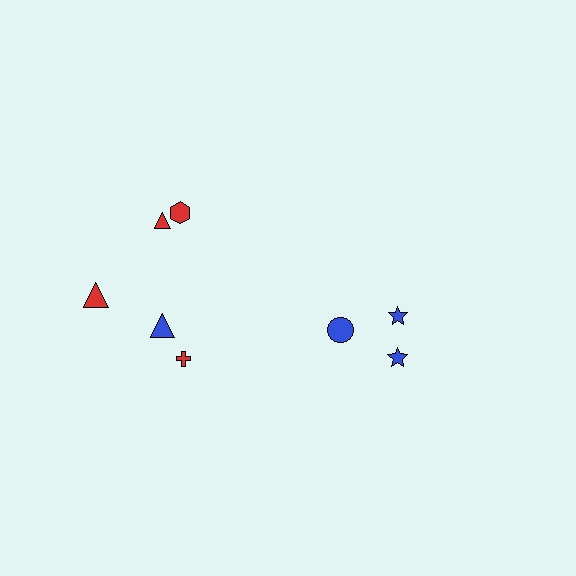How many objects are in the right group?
There are 3 objects.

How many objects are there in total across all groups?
There are 8 objects.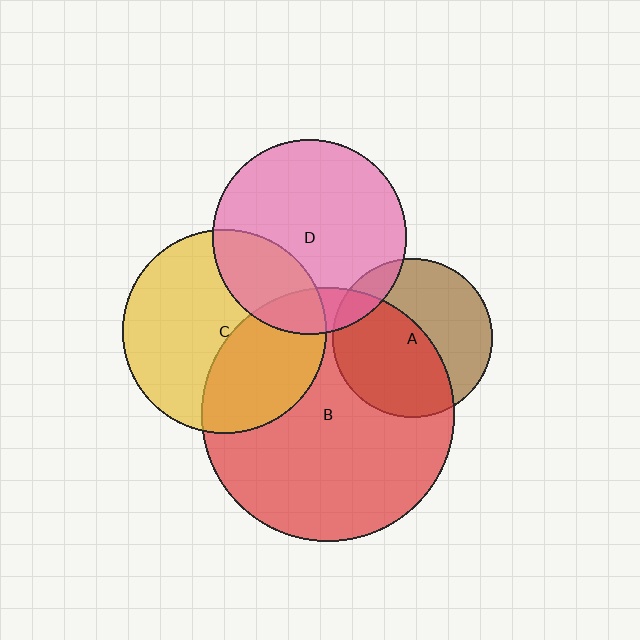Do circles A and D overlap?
Yes.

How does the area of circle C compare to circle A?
Approximately 1.6 times.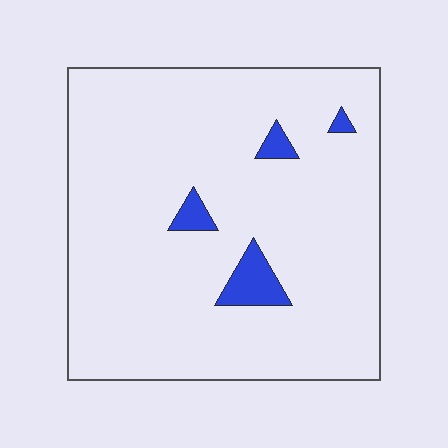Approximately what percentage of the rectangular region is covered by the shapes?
Approximately 5%.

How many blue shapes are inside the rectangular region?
4.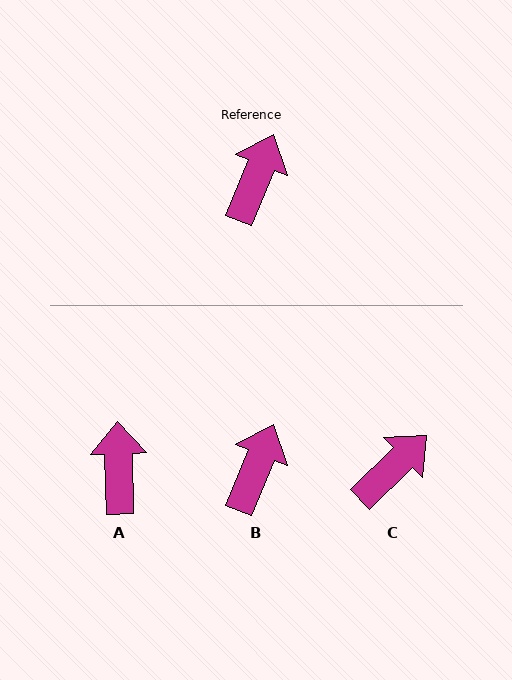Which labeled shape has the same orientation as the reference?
B.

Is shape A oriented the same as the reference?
No, it is off by about 24 degrees.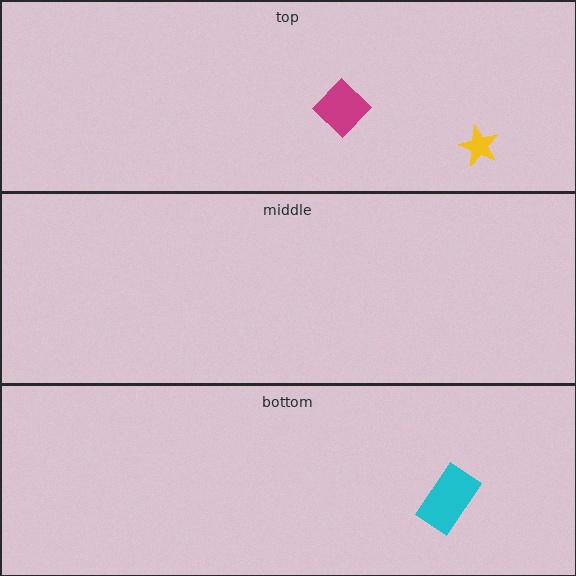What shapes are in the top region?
The yellow star, the magenta diamond.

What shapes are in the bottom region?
The cyan rectangle.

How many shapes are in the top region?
2.